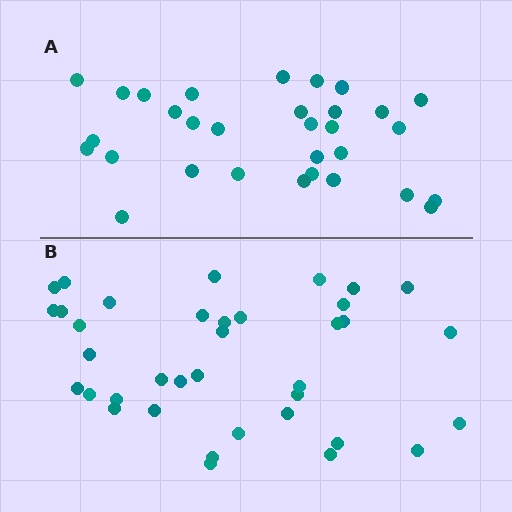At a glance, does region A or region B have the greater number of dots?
Region B (the bottom region) has more dots.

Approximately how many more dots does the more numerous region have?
Region B has about 6 more dots than region A.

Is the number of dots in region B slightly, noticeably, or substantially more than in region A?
Region B has only slightly more — the two regions are fairly close. The ratio is roughly 1.2 to 1.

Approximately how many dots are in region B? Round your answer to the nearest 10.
About 40 dots. (The exact count is 37, which rounds to 40.)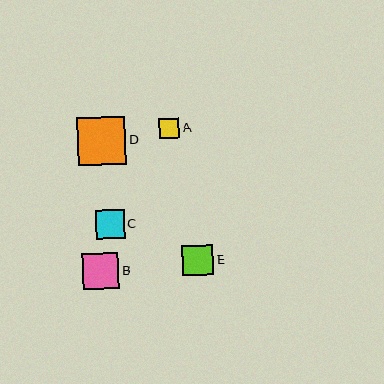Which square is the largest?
Square D is the largest with a size of approximately 48 pixels.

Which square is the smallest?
Square A is the smallest with a size of approximately 20 pixels.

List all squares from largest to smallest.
From largest to smallest: D, B, E, C, A.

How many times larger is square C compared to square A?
Square C is approximately 1.5 times the size of square A.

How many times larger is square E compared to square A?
Square E is approximately 1.5 times the size of square A.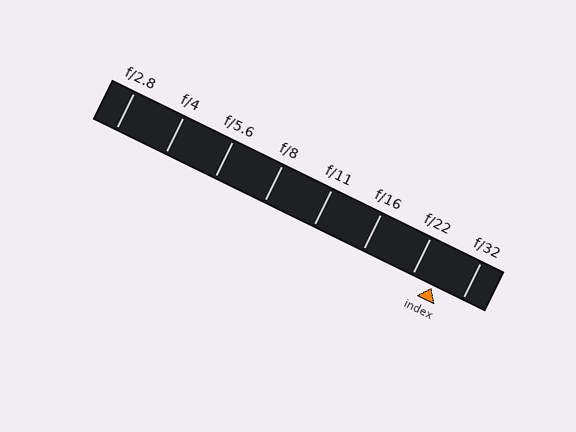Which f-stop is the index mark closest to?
The index mark is closest to f/22.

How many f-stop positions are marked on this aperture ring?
There are 8 f-stop positions marked.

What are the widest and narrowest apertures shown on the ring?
The widest aperture shown is f/2.8 and the narrowest is f/32.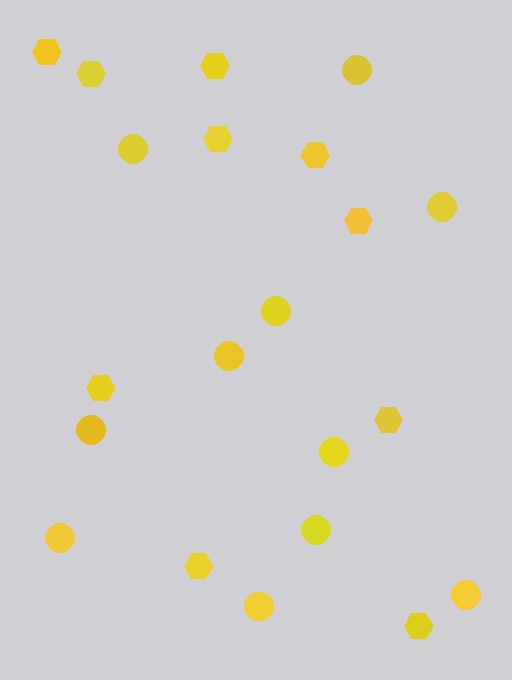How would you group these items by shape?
There are 2 groups: one group of circles (11) and one group of hexagons (10).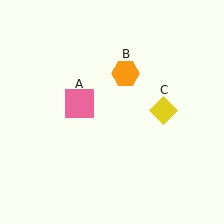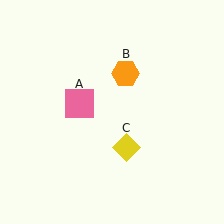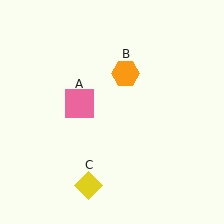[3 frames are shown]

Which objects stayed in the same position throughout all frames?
Pink square (object A) and orange hexagon (object B) remained stationary.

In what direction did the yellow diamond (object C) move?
The yellow diamond (object C) moved down and to the left.